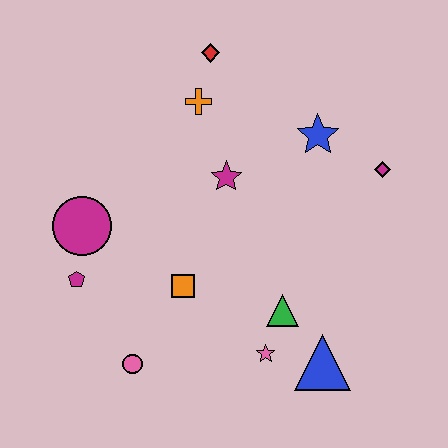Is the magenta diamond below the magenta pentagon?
No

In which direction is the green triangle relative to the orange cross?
The green triangle is below the orange cross.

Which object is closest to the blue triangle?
The pink star is closest to the blue triangle.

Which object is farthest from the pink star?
The red diamond is farthest from the pink star.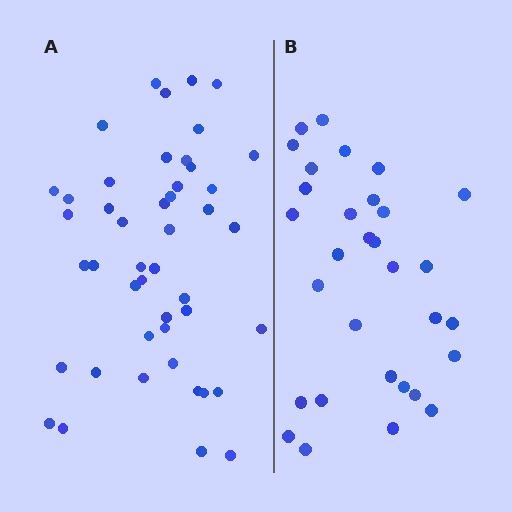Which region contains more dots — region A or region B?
Region A (the left region) has more dots.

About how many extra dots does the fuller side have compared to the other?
Region A has approximately 15 more dots than region B.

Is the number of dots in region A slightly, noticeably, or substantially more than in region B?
Region A has substantially more. The ratio is roughly 1.5 to 1.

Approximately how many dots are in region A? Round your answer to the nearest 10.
About 50 dots. (The exact count is 46, which rounds to 50.)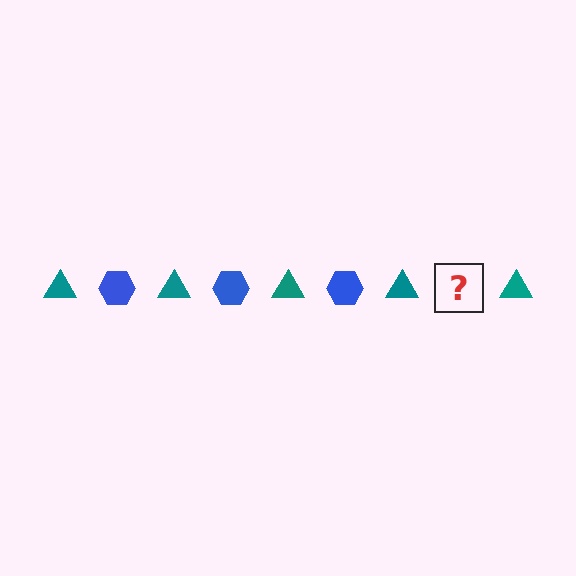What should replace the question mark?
The question mark should be replaced with a blue hexagon.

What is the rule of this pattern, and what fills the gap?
The rule is that the pattern alternates between teal triangle and blue hexagon. The gap should be filled with a blue hexagon.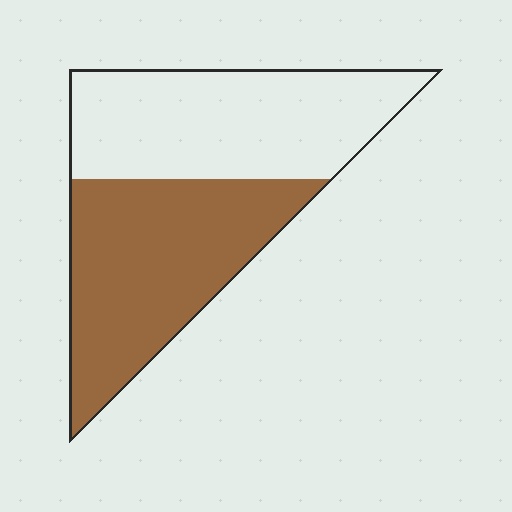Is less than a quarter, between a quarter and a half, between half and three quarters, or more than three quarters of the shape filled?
Between a quarter and a half.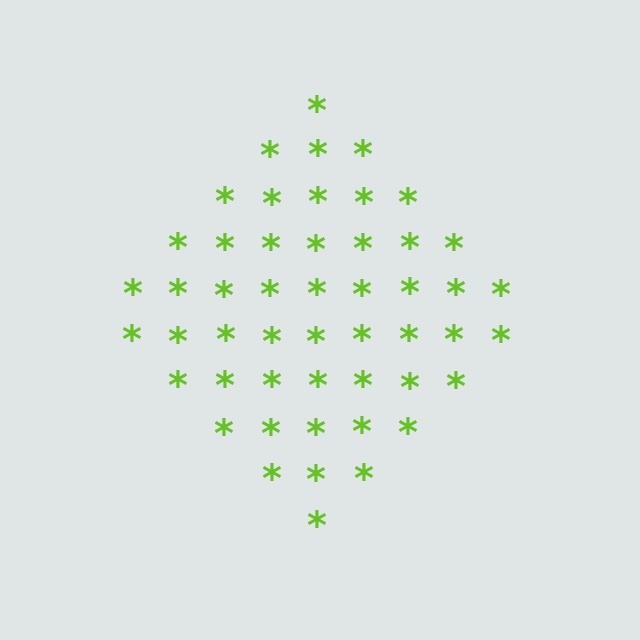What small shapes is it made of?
It is made of small asterisks.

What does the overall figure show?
The overall figure shows a diamond.